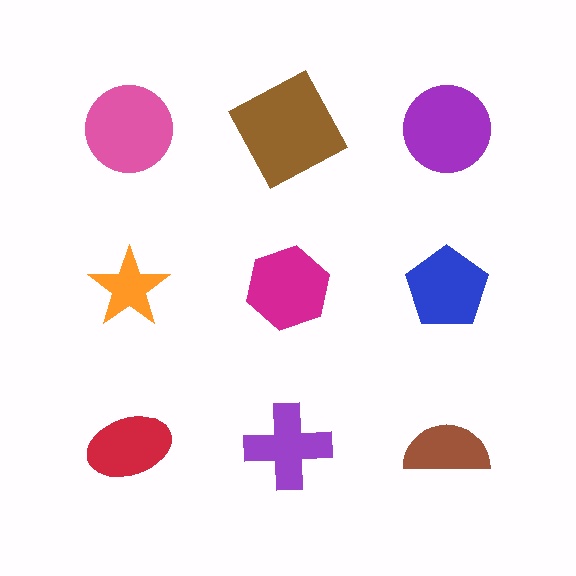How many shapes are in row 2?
3 shapes.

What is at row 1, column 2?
A brown square.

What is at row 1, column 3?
A purple circle.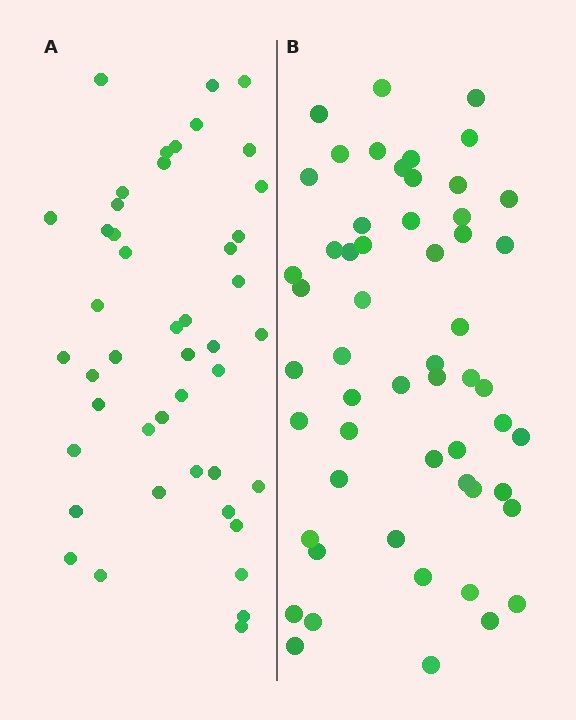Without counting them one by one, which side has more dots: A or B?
Region B (the right region) has more dots.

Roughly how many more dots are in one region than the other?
Region B has roughly 10 or so more dots than region A.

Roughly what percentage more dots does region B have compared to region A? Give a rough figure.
About 20% more.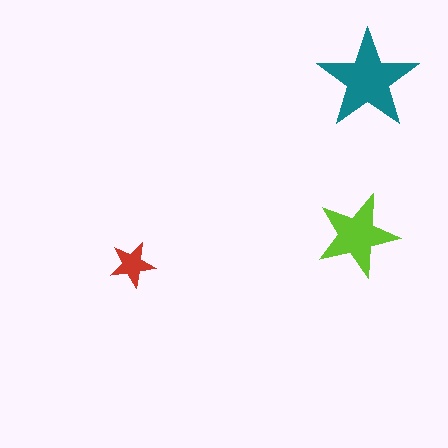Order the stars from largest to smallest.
the teal one, the lime one, the red one.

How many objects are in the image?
There are 3 objects in the image.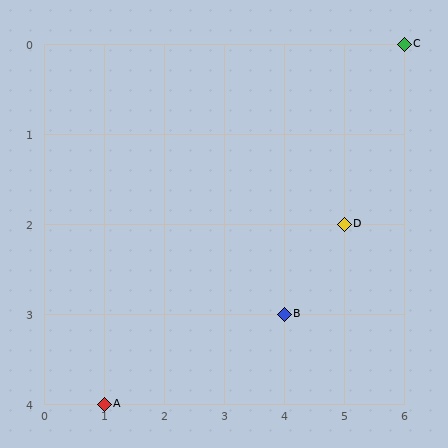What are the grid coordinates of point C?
Point C is at grid coordinates (6, 0).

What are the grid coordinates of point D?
Point D is at grid coordinates (5, 2).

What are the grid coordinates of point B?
Point B is at grid coordinates (4, 3).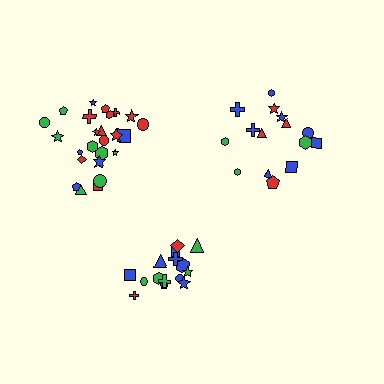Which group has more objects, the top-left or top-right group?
The top-left group.